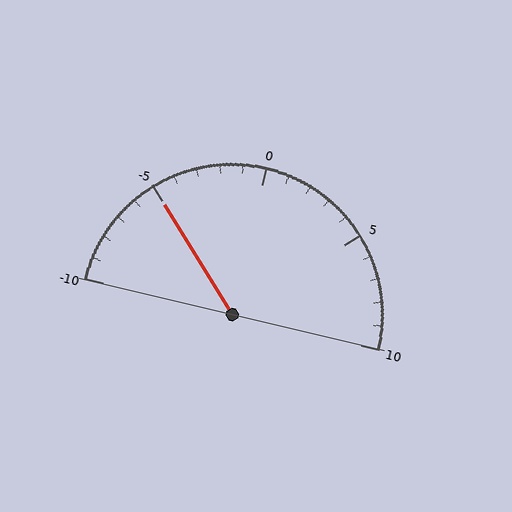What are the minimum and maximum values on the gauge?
The gauge ranges from -10 to 10.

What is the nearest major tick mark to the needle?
The nearest major tick mark is -5.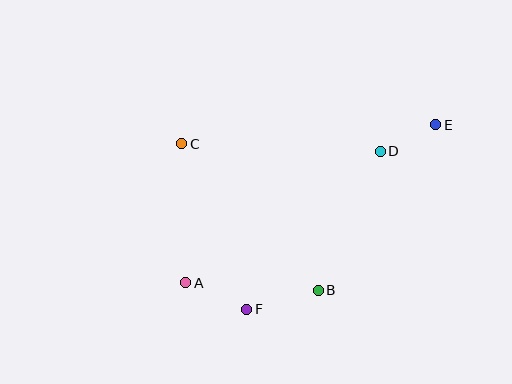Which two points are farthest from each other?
Points A and E are farthest from each other.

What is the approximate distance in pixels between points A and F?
The distance between A and F is approximately 67 pixels.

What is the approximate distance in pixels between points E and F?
The distance between E and F is approximately 264 pixels.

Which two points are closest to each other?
Points D and E are closest to each other.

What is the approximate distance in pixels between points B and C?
The distance between B and C is approximately 200 pixels.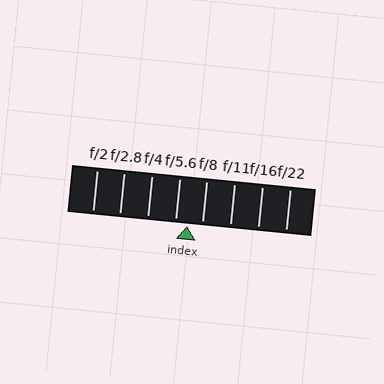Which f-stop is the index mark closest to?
The index mark is closest to f/5.6.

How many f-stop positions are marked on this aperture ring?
There are 8 f-stop positions marked.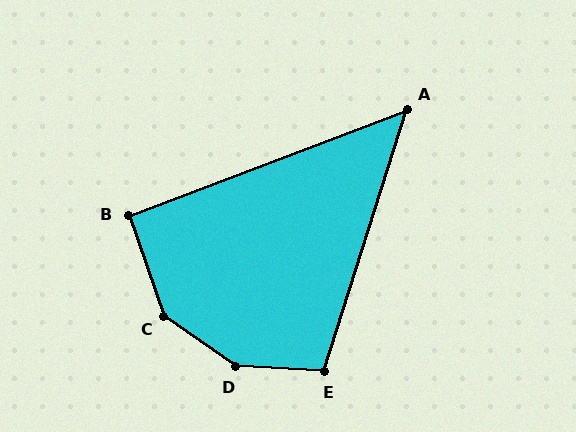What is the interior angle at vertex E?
Approximately 105 degrees (obtuse).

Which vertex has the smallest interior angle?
A, at approximately 52 degrees.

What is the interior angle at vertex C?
Approximately 144 degrees (obtuse).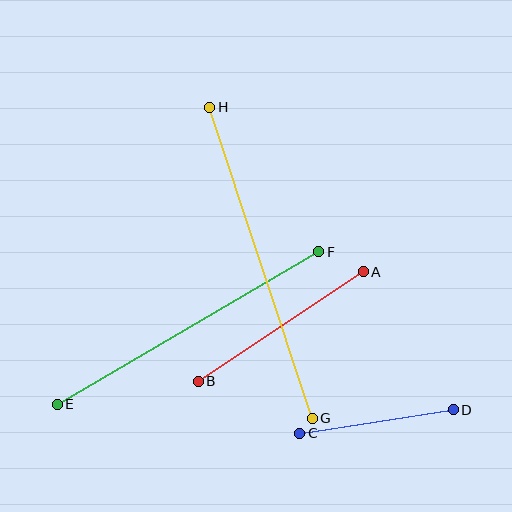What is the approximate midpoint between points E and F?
The midpoint is at approximately (188, 328) pixels.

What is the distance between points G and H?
The distance is approximately 327 pixels.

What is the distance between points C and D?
The distance is approximately 156 pixels.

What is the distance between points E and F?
The distance is approximately 303 pixels.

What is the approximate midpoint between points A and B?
The midpoint is at approximately (281, 327) pixels.